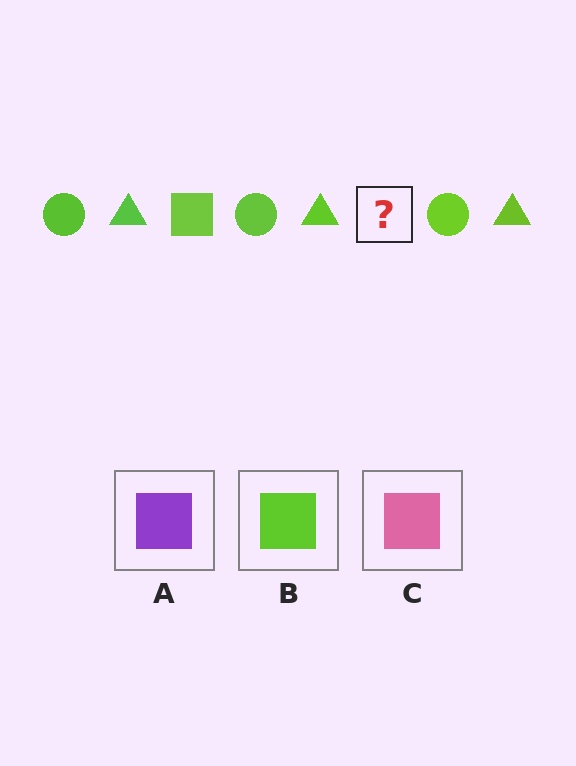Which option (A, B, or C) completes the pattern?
B.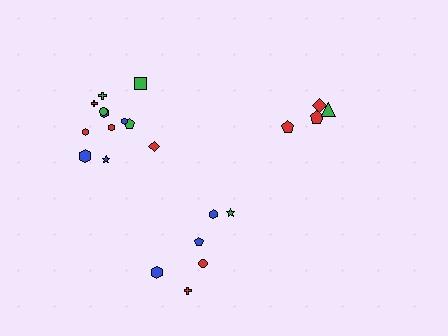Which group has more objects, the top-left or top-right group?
The top-left group.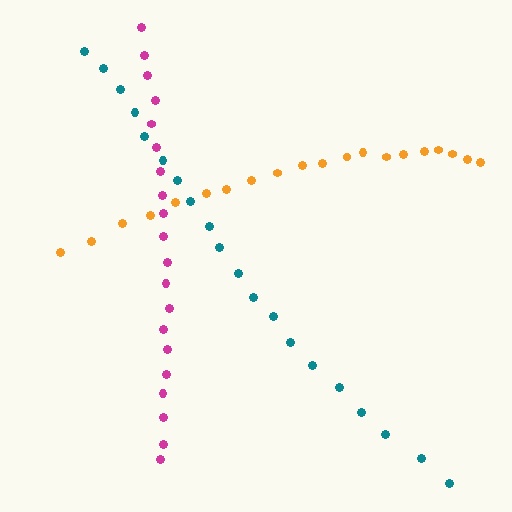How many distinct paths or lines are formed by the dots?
There are 3 distinct paths.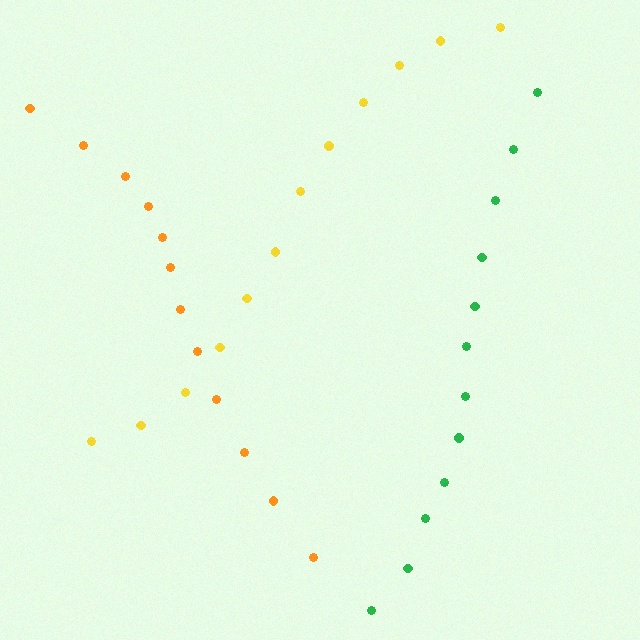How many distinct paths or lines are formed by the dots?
There are 3 distinct paths.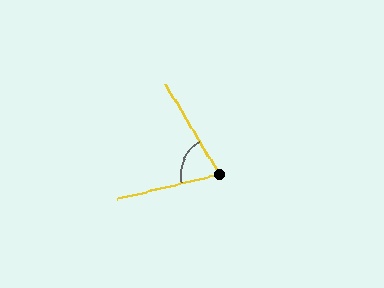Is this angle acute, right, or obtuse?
It is acute.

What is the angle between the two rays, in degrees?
Approximately 72 degrees.